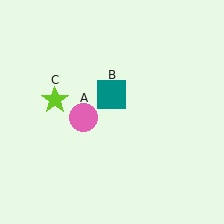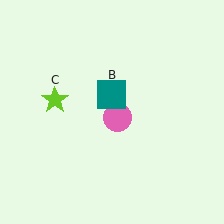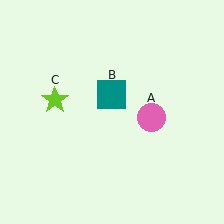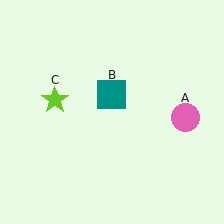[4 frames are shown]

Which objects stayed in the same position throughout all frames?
Teal square (object B) and lime star (object C) remained stationary.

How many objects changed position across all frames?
1 object changed position: pink circle (object A).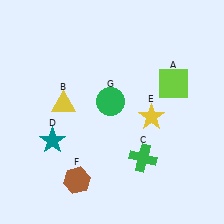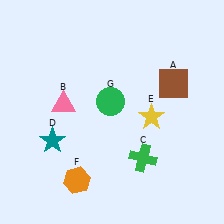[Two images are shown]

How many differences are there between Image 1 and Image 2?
There are 3 differences between the two images.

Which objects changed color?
A changed from lime to brown. B changed from yellow to pink. F changed from brown to orange.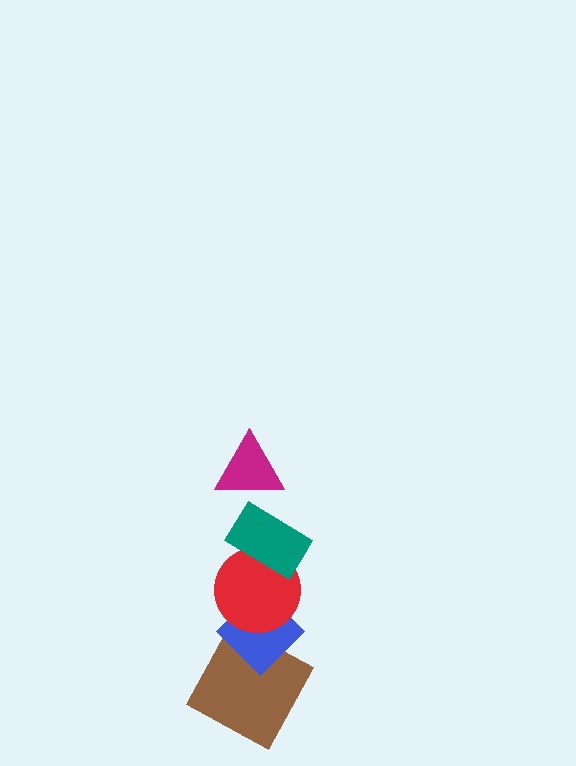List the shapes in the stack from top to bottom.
From top to bottom: the magenta triangle, the teal rectangle, the red circle, the blue diamond, the brown square.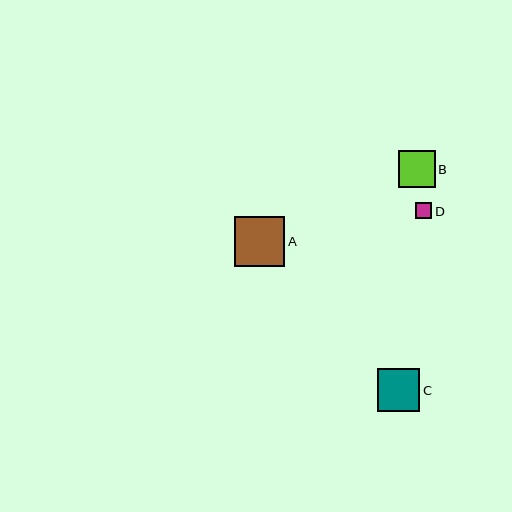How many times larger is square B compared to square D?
Square B is approximately 2.4 times the size of square D.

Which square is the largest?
Square A is the largest with a size of approximately 50 pixels.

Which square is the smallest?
Square D is the smallest with a size of approximately 16 pixels.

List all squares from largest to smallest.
From largest to smallest: A, C, B, D.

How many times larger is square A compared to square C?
Square A is approximately 1.2 times the size of square C.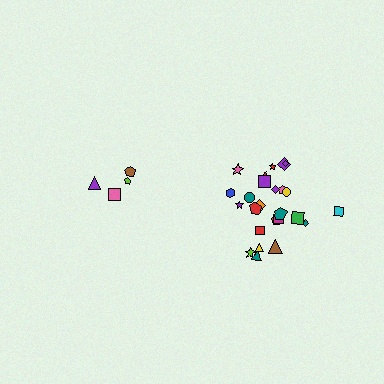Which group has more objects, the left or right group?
The right group.